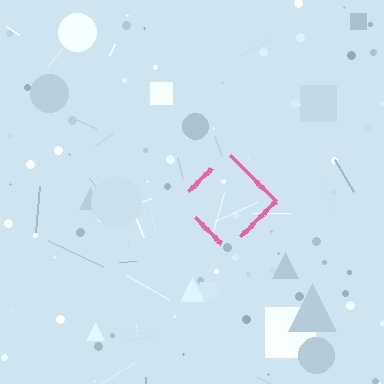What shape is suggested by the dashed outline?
The dashed outline suggests a diamond.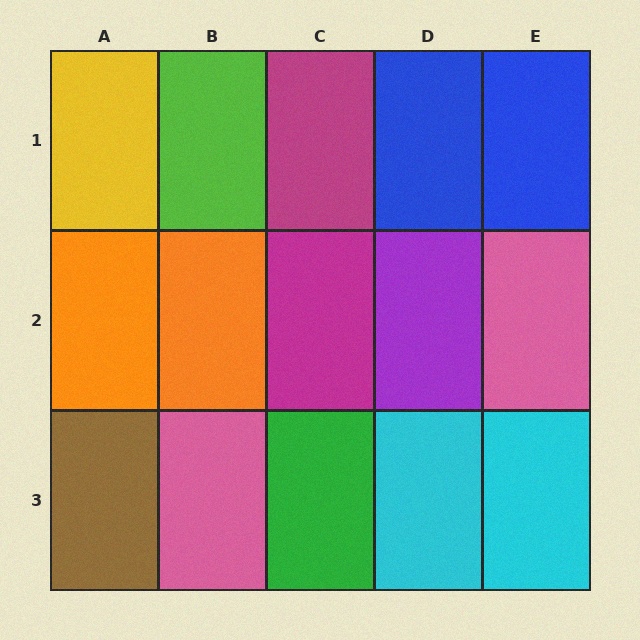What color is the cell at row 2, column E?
Pink.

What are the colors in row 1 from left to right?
Yellow, lime, magenta, blue, blue.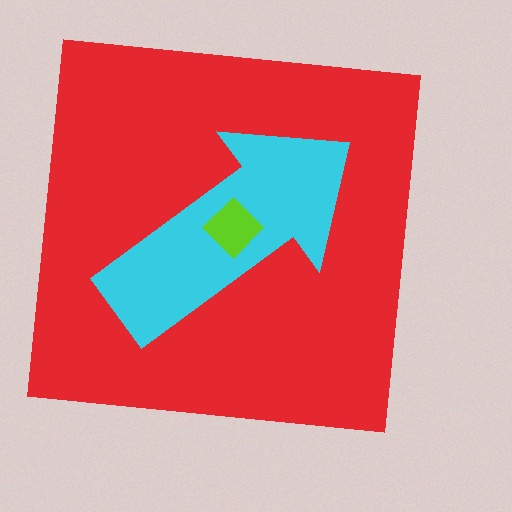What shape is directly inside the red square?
The cyan arrow.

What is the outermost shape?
The red square.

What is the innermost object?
The lime diamond.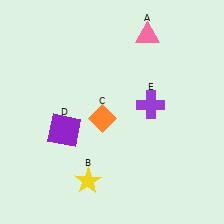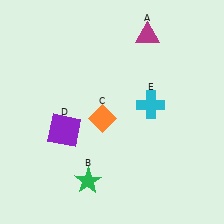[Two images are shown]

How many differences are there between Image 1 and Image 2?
There are 3 differences between the two images.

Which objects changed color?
A changed from pink to magenta. B changed from yellow to green. E changed from purple to cyan.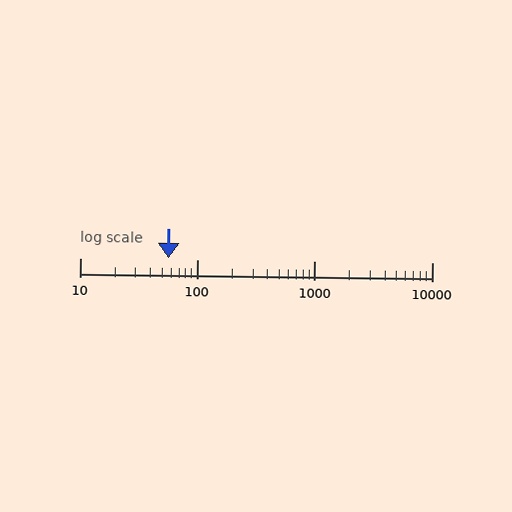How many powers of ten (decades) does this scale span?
The scale spans 3 decades, from 10 to 10000.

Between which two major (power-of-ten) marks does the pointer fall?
The pointer is between 10 and 100.